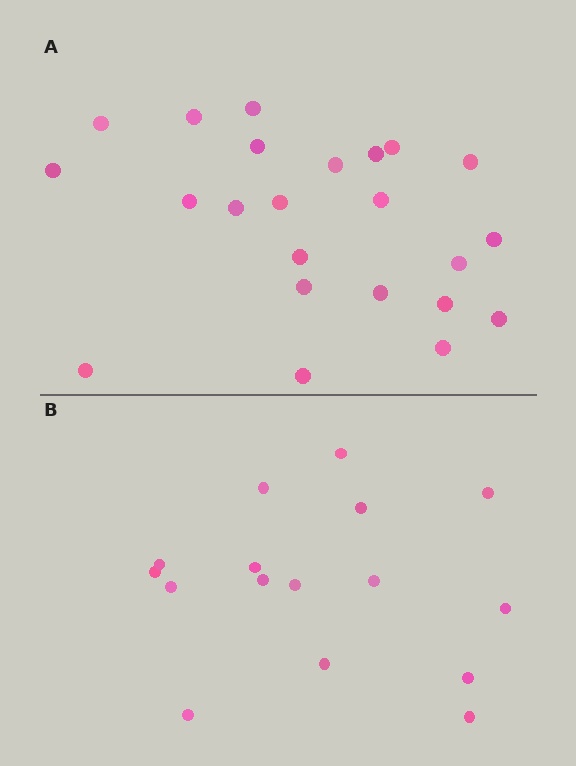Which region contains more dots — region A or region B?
Region A (the top region) has more dots.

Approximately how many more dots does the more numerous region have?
Region A has roughly 8 or so more dots than region B.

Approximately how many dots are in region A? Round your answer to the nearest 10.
About 20 dots. (The exact count is 23, which rounds to 20.)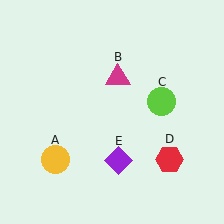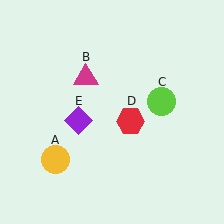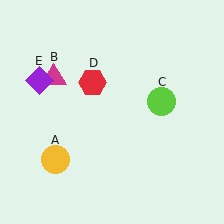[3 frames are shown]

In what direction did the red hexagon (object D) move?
The red hexagon (object D) moved up and to the left.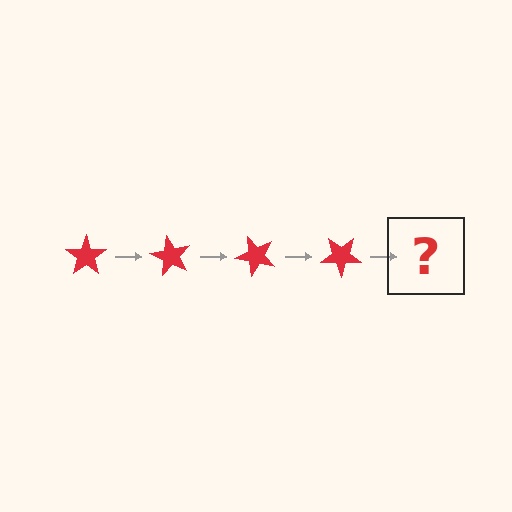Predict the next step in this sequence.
The next step is a red star rotated 240 degrees.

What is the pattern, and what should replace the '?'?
The pattern is that the star rotates 60 degrees each step. The '?' should be a red star rotated 240 degrees.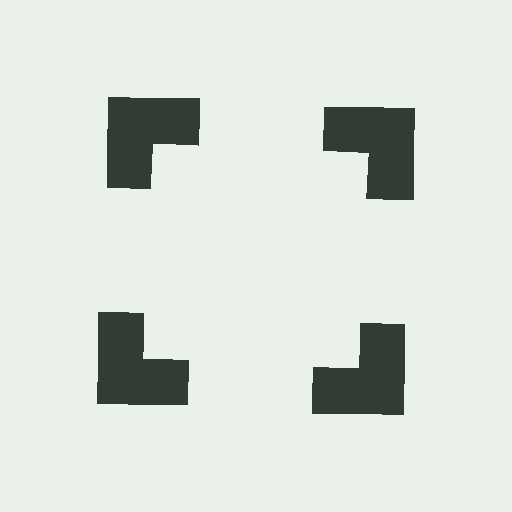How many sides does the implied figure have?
4 sides.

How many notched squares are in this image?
There are 4 — one at each vertex of the illusory square.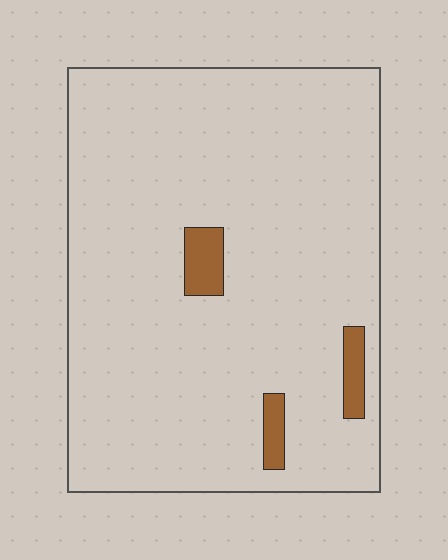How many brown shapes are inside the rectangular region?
3.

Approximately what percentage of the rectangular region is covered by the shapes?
Approximately 5%.